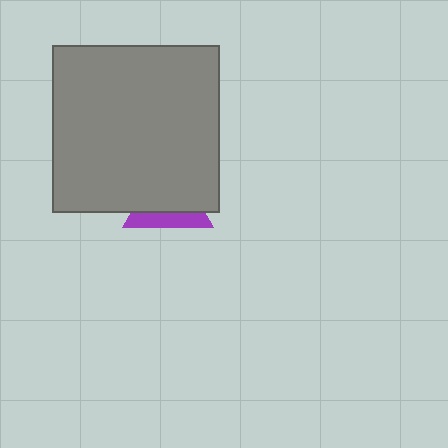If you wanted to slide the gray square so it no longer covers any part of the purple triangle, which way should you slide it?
Slide it up — that is the most direct way to separate the two shapes.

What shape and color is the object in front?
The object in front is a gray square.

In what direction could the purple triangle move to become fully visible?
The purple triangle could move down. That would shift it out from behind the gray square entirely.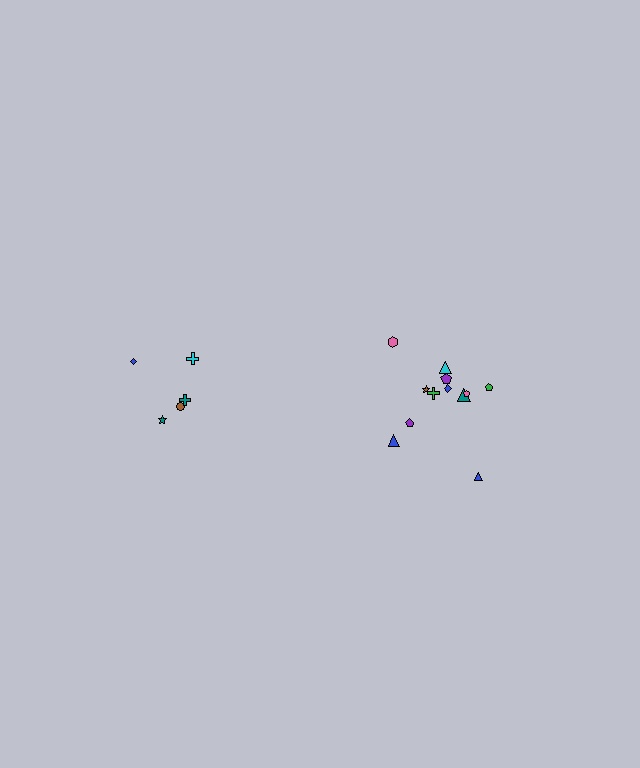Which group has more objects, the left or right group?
The right group.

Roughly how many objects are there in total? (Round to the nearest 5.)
Roughly 15 objects in total.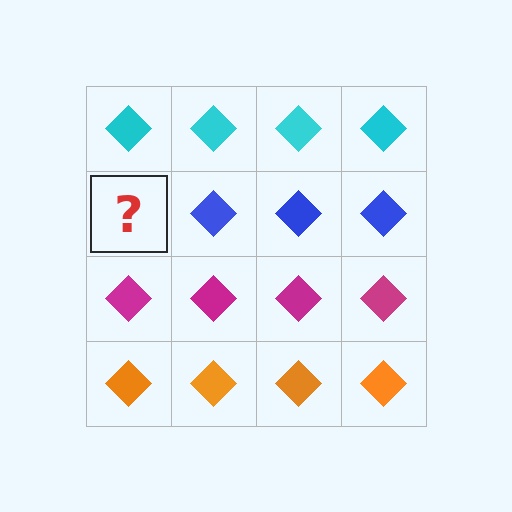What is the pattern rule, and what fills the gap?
The rule is that each row has a consistent color. The gap should be filled with a blue diamond.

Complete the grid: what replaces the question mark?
The question mark should be replaced with a blue diamond.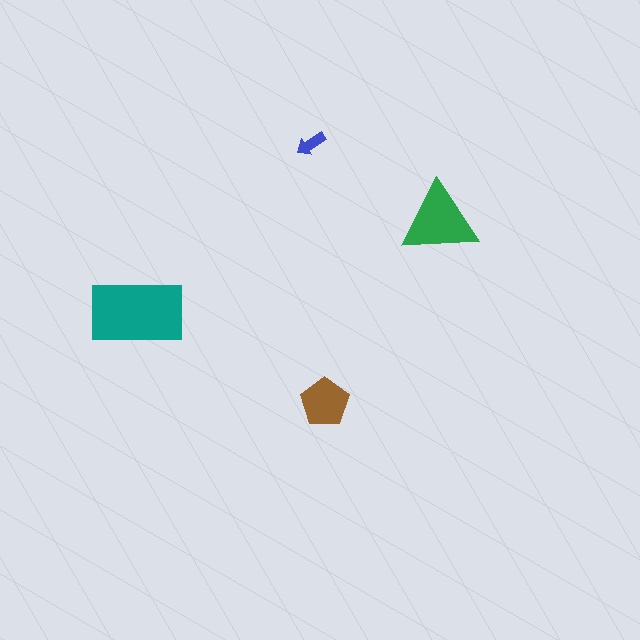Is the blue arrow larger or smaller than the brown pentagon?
Smaller.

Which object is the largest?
The teal rectangle.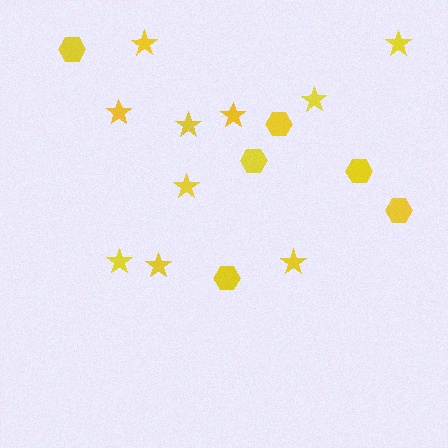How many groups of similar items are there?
There are 2 groups: one group of stars (10) and one group of hexagons (6).